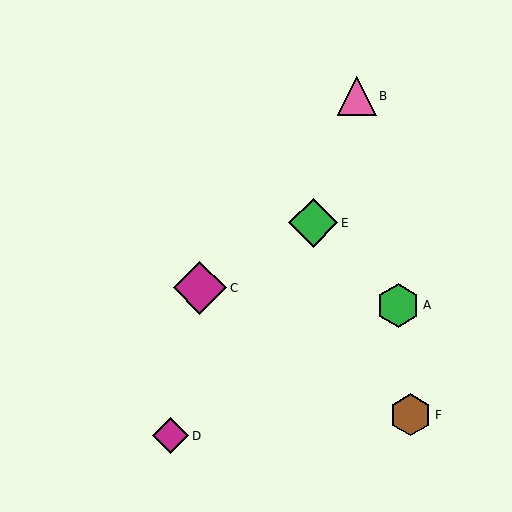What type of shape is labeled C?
Shape C is a magenta diamond.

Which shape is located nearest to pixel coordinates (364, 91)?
The pink triangle (labeled B) at (357, 96) is nearest to that location.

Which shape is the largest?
The magenta diamond (labeled C) is the largest.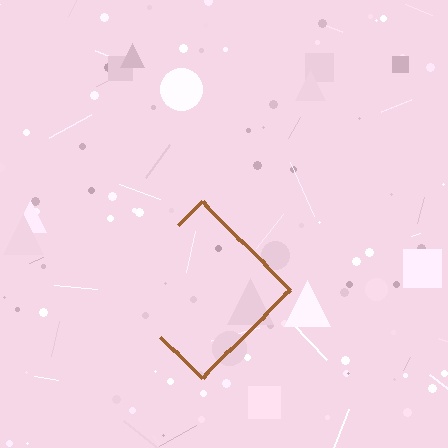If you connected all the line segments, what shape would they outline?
They would outline a diamond.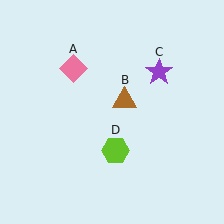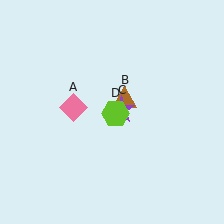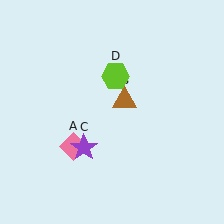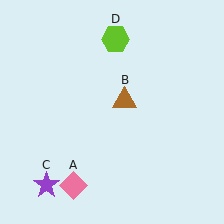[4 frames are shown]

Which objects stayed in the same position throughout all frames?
Brown triangle (object B) remained stationary.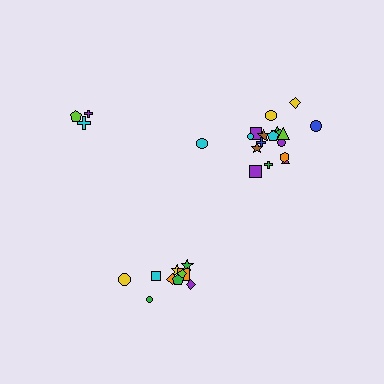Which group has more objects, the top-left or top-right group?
The top-right group.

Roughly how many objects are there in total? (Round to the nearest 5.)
Roughly 30 objects in total.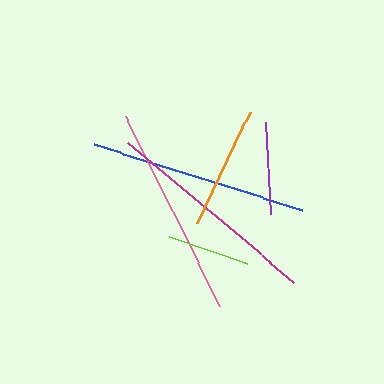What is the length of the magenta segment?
The magenta segment is approximately 217 pixels long.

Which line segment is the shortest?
The lime line is the shortest at approximately 83 pixels.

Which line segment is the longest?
The magenta line is the longest at approximately 217 pixels.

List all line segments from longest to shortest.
From longest to shortest: magenta, blue, pink, orange, purple, lime.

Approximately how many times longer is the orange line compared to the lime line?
The orange line is approximately 1.5 times the length of the lime line.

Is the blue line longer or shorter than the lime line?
The blue line is longer than the lime line.